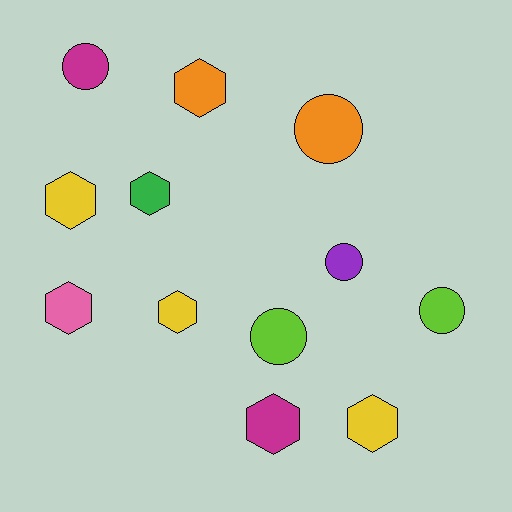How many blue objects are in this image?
There are no blue objects.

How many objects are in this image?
There are 12 objects.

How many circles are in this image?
There are 5 circles.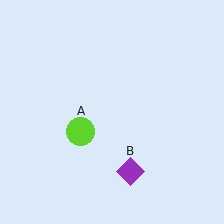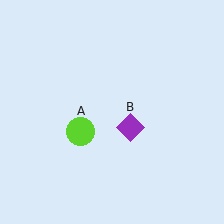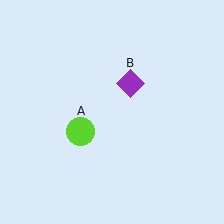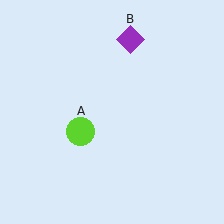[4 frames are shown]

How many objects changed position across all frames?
1 object changed position: purple diamond (object B).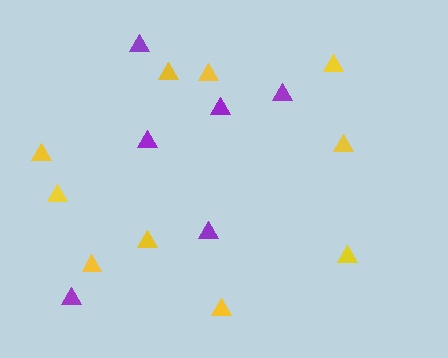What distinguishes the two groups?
There are 2 groups: one group of purple triangles (6) and one group of yellow triangles (10).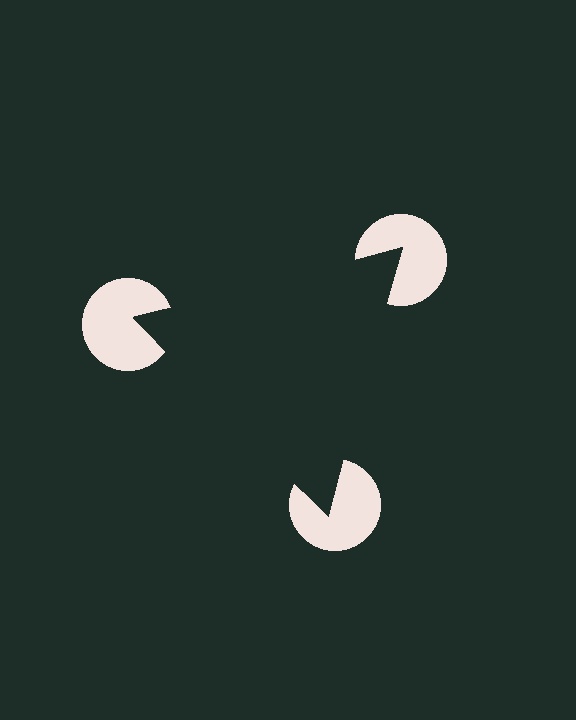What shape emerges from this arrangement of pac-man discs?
An illusory triangle — its edges are inferred from the aligned wedge cuts in the pac-man discs, not physically drawn.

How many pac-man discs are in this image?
There are 3 — one at each vertex of the illusory triangle.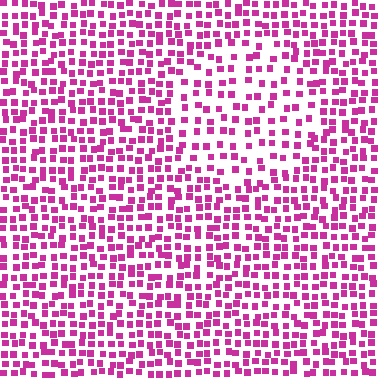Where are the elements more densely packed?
The elements are more densely packed outside the circle boundary.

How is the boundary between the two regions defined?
The boundary is defined by a change in element density (approximately 1.7x ratio). All elements are the same color, size, and shape.